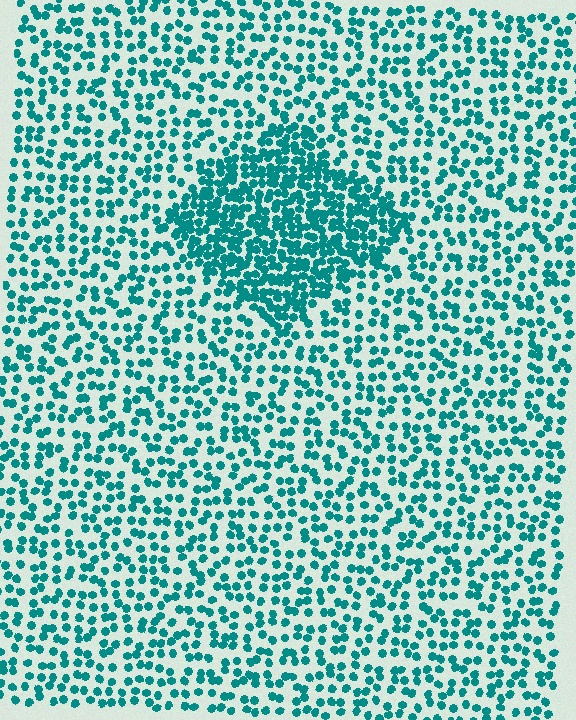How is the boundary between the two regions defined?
The boundary is defined by a change in element density (approximately 2.2x ratio). All elements are the same color, size, and shape.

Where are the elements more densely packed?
The elements are more densely packed inside the diamond boundary.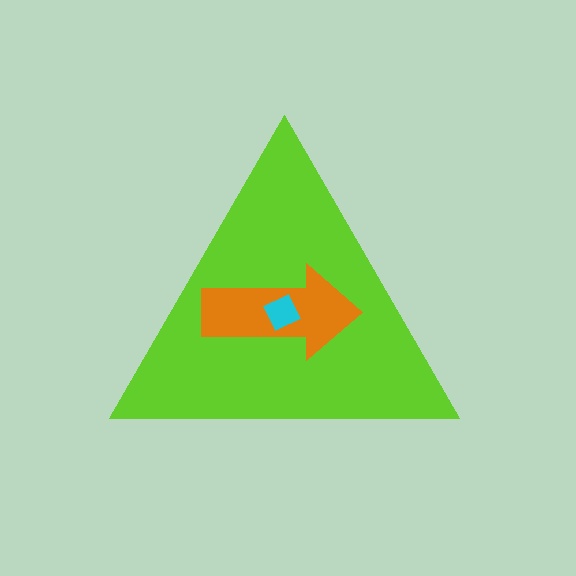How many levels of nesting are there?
3.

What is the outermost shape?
The lime triangle.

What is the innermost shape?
The cyan diamond.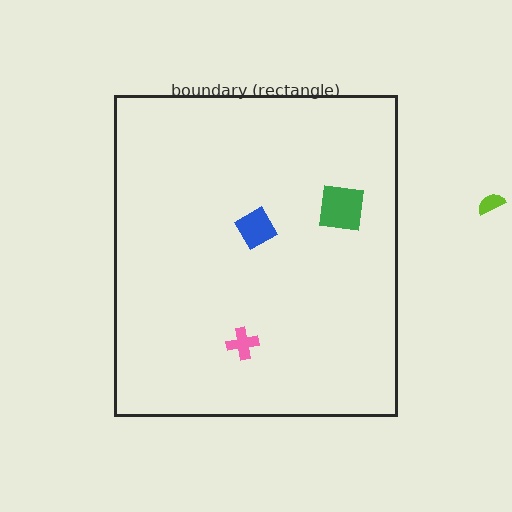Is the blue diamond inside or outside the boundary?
Inside.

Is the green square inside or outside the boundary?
Inside.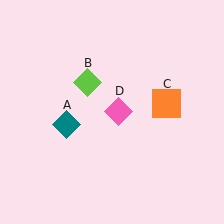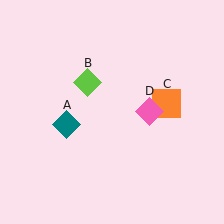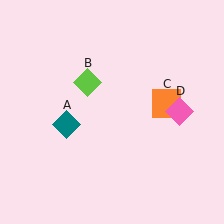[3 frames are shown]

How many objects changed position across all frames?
1 object changed position: pink diamond (object D).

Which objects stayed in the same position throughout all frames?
Teal diamond (object A) and lime diamond (object B) and orange square (object C) remained stationary.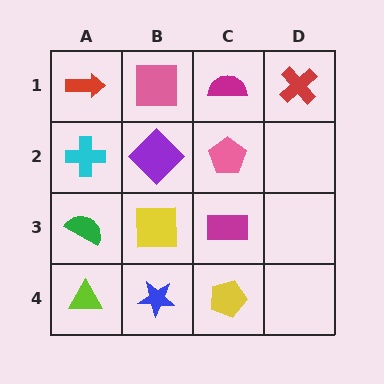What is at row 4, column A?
A lime triangle.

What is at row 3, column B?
A yellow square.